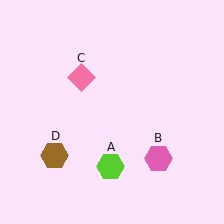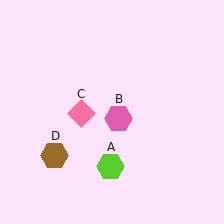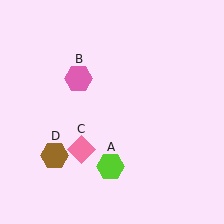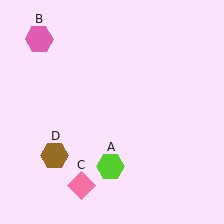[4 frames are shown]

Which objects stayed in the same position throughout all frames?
Lime hexagon (object A) and brown hexagon (object D) remained stationary.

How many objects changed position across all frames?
2 objects changed position: pink hexagon (object B), pink diamond (object C).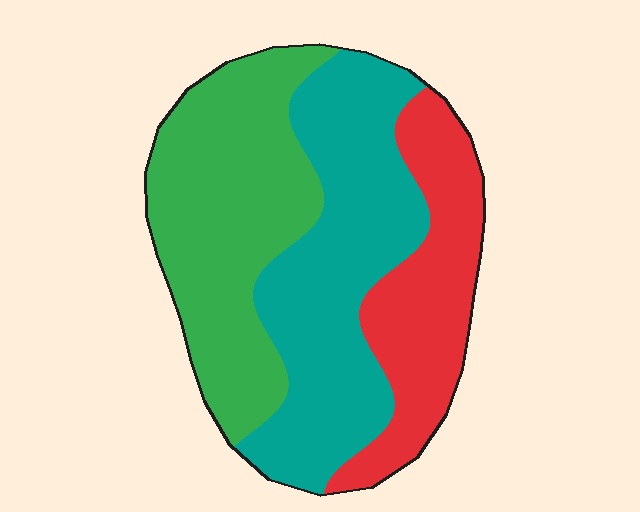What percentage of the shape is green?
Green takes up between a quarter and a half of the shape.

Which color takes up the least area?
Red, at roughly 25%.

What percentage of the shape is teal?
Teal takes up about two fifths (2/5) of the shape.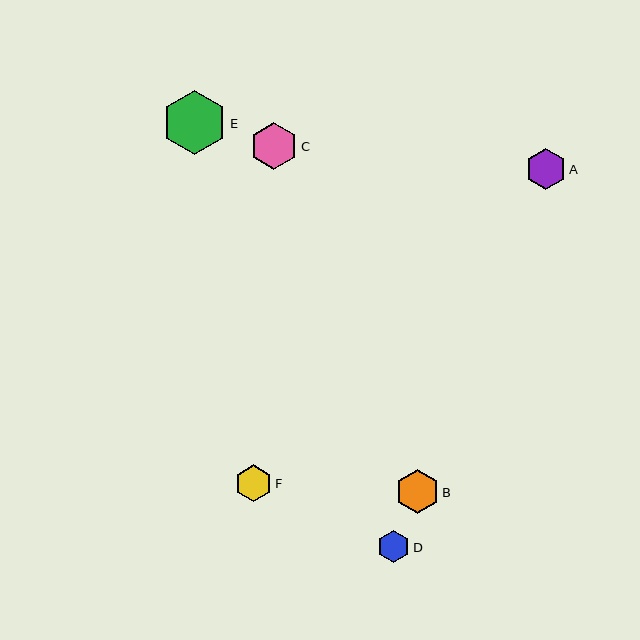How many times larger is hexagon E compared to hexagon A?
Hexagon E is approximately 1.6 times the size of hexagon A.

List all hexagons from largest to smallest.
From largest to smallest: E, C, B, A, F, D.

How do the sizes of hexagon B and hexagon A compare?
Hexagon B and hexagon A are approximately the same size.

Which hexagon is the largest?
Hexagon E is the largest with a size of approximately 65 pixels.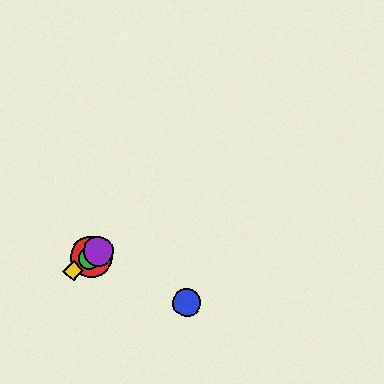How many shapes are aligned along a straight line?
4 shapes (the red circle, the green circle, the yellow diamond, the purple circle) are aligned along a straight line.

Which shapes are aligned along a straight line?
The red circle, the green circle, the yellow diamond, the purple circle are aligned along a straight line.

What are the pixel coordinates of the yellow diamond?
The yellow diamond is at (73, 271).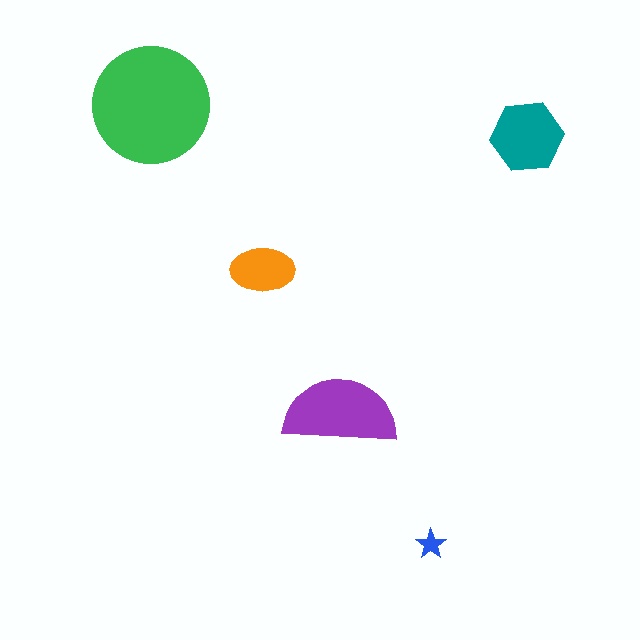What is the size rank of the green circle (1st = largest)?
1st.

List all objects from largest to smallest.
The green circle, the purple semicircle, the teal hexagon, the orange ellipse, the blue star.